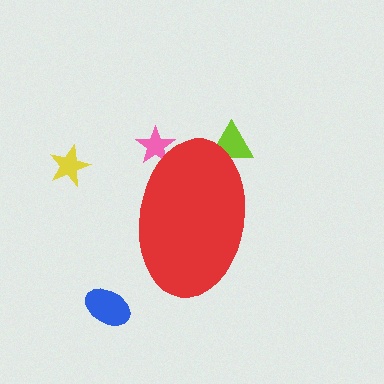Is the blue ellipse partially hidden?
No, the blue ellipse is fully visible.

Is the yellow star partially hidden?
No, the yellow star is fully visible.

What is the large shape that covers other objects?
A red ellipse.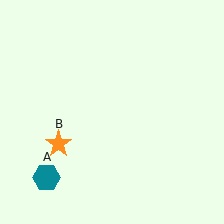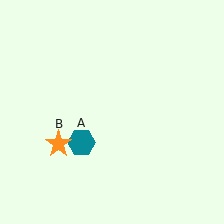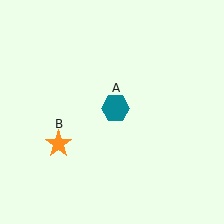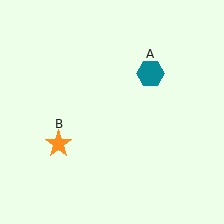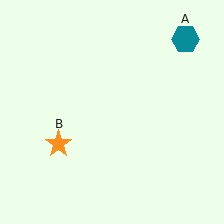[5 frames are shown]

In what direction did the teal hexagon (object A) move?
The teal hexagon (object A) moved up and to the right.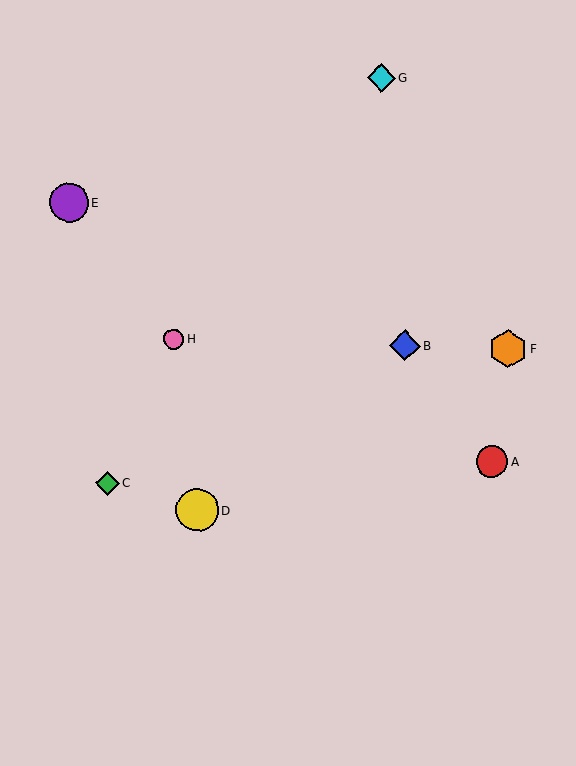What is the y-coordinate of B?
Object B is at y≈346.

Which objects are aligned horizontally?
Objects B, F, H are aligned horizontally.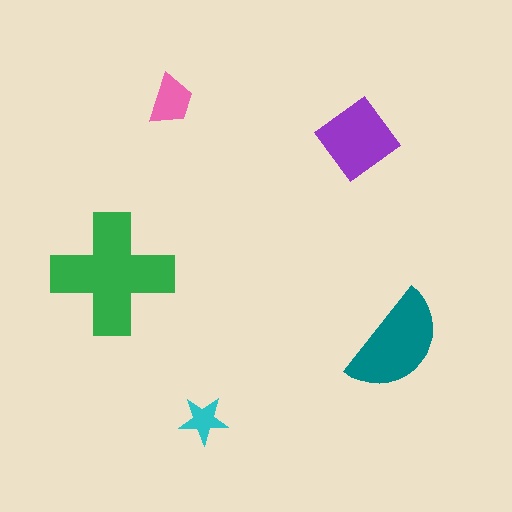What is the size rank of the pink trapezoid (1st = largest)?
4th.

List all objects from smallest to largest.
The cyan star, the pink trapezoid, the purple diamond, the teal semicircle, the green cross.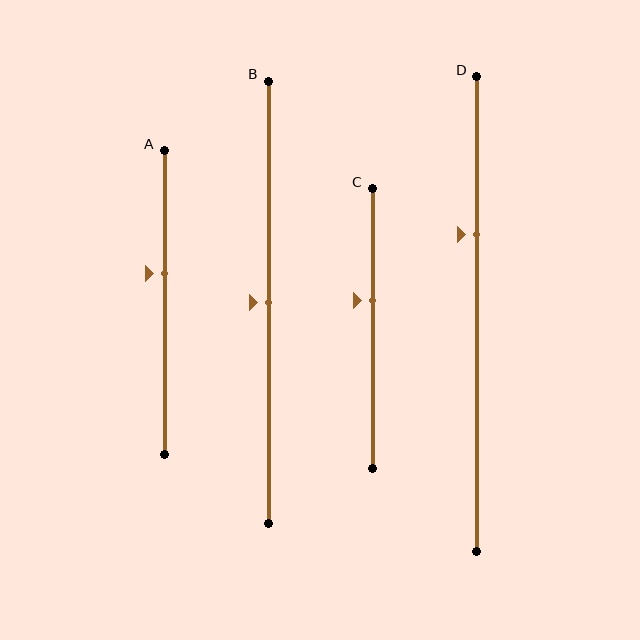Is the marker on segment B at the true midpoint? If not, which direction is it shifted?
Yes, the marker on segment B is at the true midpoint.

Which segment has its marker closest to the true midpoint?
Segment B has its marker closest to the true midpoint.